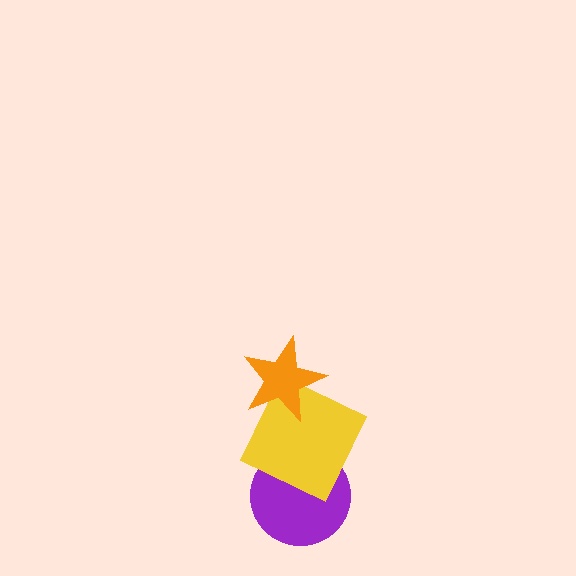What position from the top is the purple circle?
The purple circle is 3rd from the top.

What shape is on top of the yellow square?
The orange star is on top of the yellow square.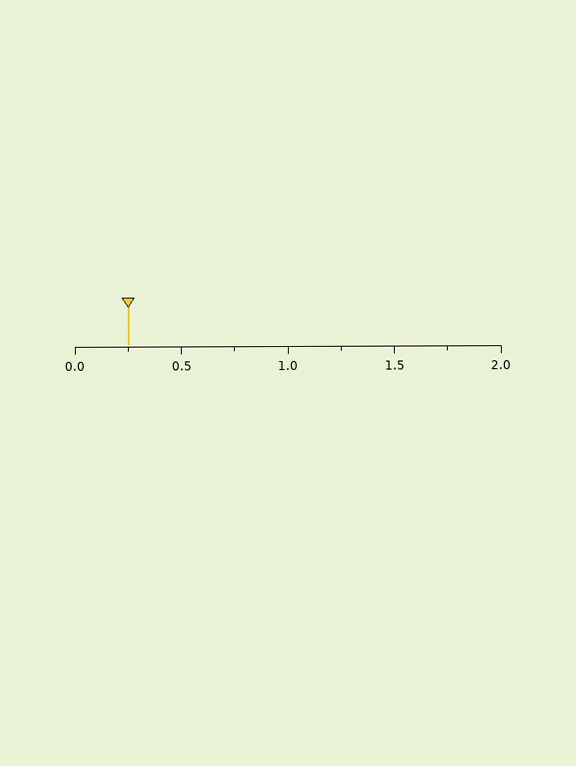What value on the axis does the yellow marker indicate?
The marker indicates approximately 0.25.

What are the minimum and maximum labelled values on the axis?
The axis runs from 0.0 to 2.0.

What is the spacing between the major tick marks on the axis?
The major ticks are spaced 0.5 apart.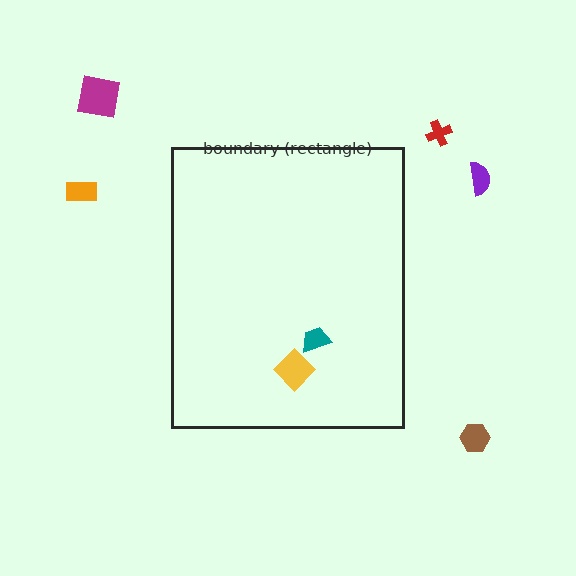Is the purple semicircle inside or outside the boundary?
Outside.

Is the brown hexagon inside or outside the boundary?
Outside.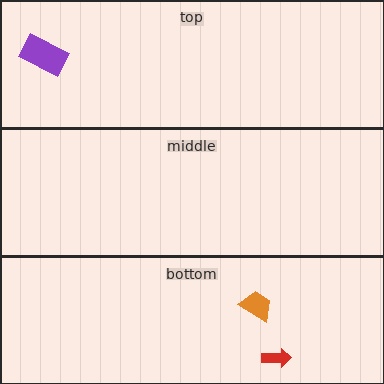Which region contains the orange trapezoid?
The bottom region.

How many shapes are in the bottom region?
2.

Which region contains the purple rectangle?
The top region.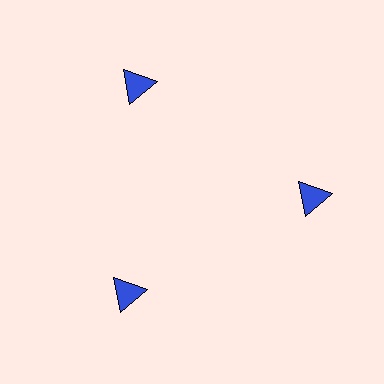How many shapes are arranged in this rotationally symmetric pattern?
There are 3 shapes, arranged in 3 groups of 1.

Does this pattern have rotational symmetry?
Yes, this pattern has 3-fold rotational symmetry. It looks the same after rotating 120 degrees around the center.